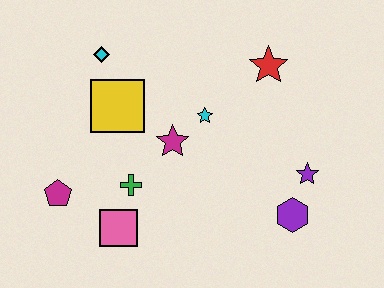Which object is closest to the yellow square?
The cyan diamond is closest to the yellow square.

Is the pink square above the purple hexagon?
No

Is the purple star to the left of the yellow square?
No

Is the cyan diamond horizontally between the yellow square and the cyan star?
No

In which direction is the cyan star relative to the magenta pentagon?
The cyan star is to the right of the magenta pentagon.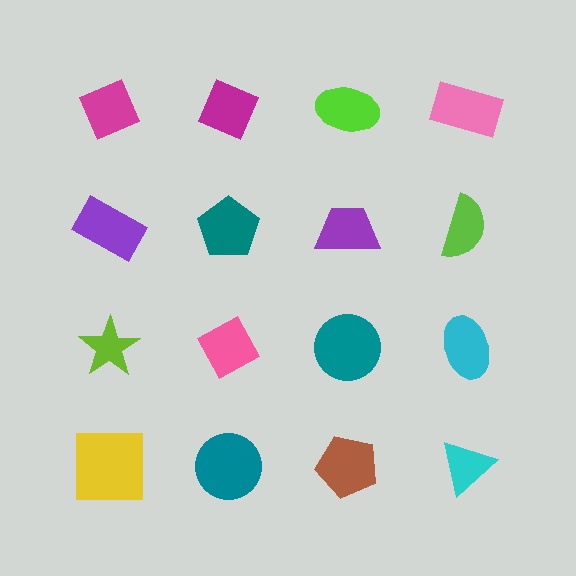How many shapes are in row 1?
4 shapes.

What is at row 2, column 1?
A purple rectangle.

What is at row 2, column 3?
A purple trapezoid.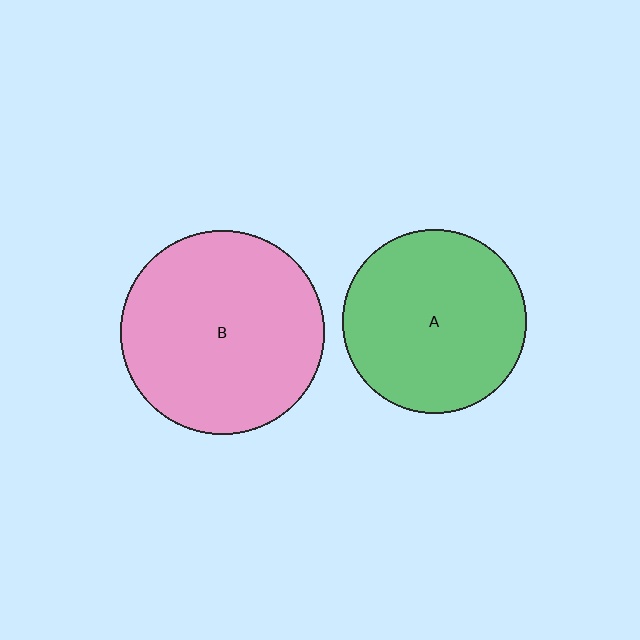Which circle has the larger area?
Circle B (pink).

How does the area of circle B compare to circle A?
Approximately 1.2 times.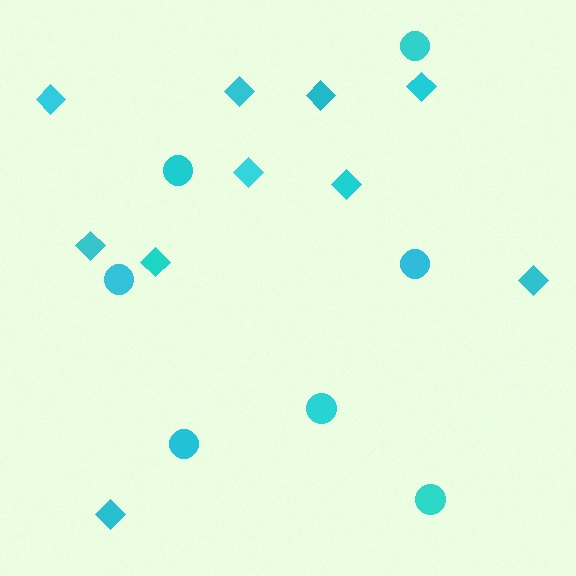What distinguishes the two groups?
There are 2 groups: one group of circles (7) and one group of diamonds (10).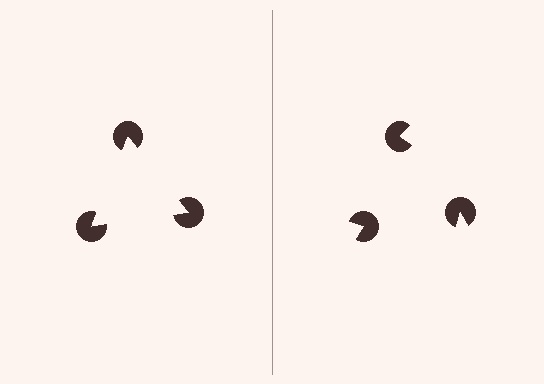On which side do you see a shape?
An illusory triangle appears on the left side. On the right side the wedge cuts are rotated, so no coherent shape forms.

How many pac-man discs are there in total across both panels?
6 — 3 on each side.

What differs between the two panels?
The pac-man discs are positioned identically on both sides; only the wedge orientations differ. On the left they align to a triangle; on the right they are misaligned.